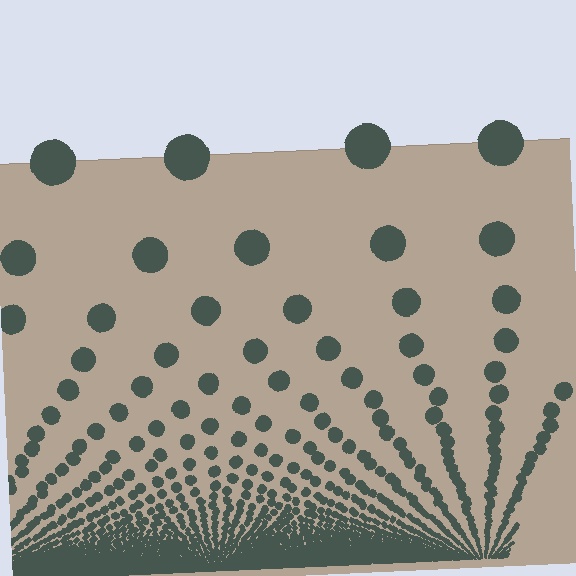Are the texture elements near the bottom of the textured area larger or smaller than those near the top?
Smaller. The gradient is inverted — elements near the bottom are smaller and denser.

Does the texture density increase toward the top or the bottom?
Density increases toward the bottom.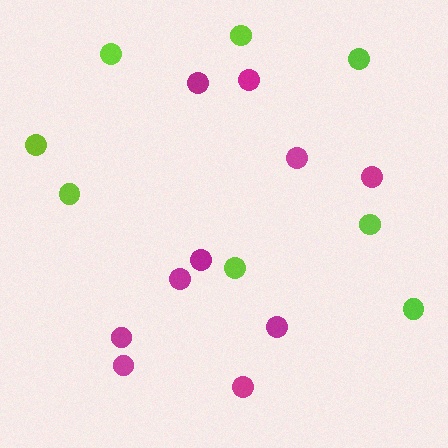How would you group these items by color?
There are 2 groups: one group of magenta circles (10) and one group of lime circles (8).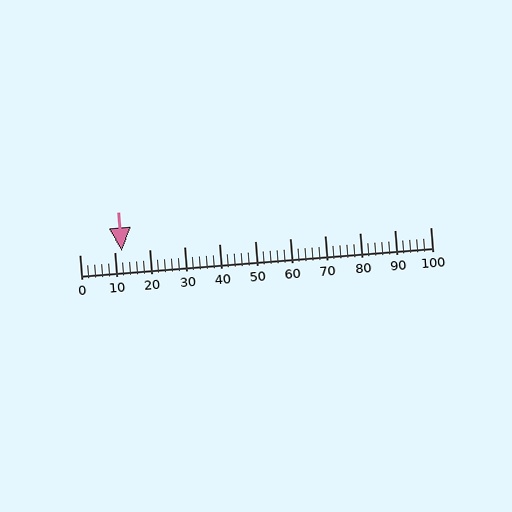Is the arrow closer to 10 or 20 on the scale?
The arrow is closer to 10.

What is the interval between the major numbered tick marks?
The major tick marks are spaced 10 units apart.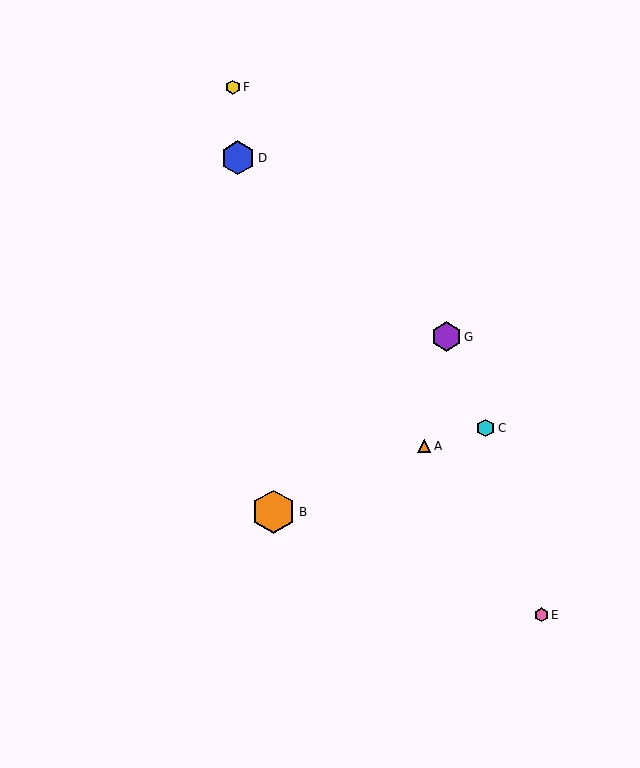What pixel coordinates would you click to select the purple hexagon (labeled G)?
Click at (446, 337) to select the purple hexagon G.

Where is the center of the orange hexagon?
The center of the orange hexagon is at (274, 512).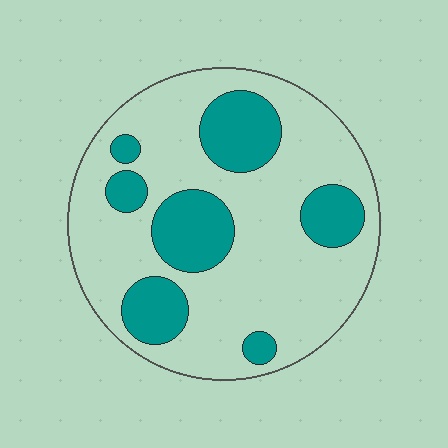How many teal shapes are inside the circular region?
7.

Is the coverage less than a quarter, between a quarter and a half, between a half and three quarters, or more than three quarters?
Between a quarter and a half.